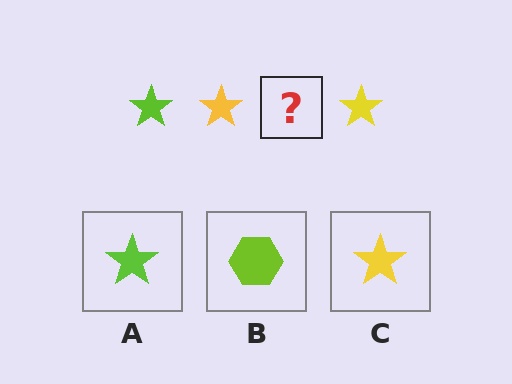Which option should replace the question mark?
Option A.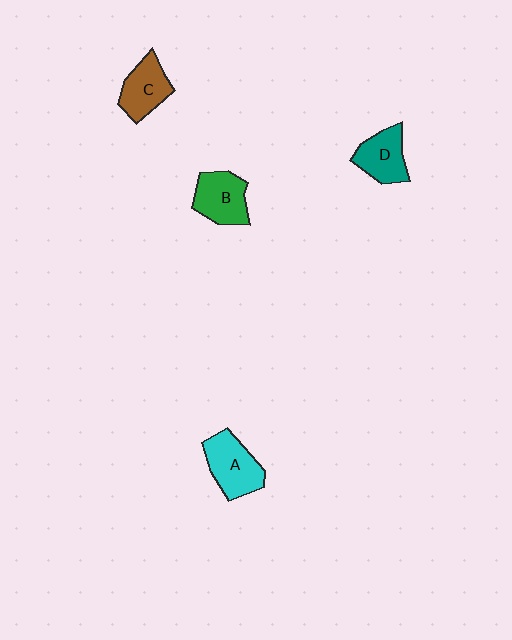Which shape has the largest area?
Shape A (cyan).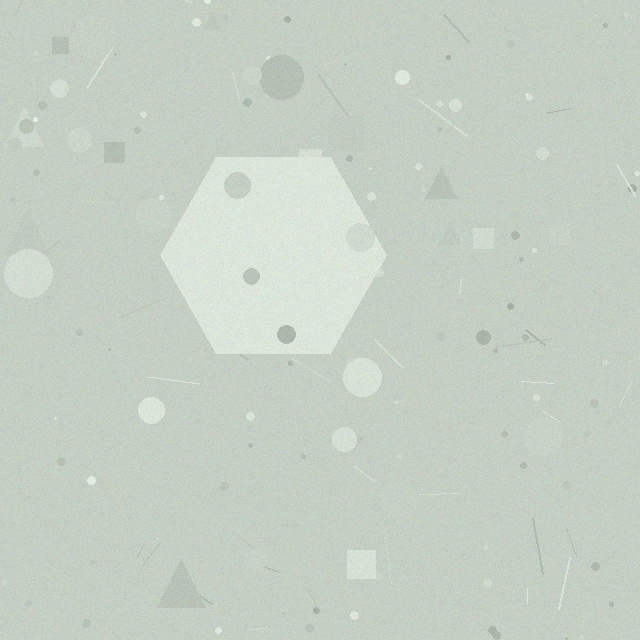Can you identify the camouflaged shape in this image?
The camouflaged shape is a hexagon.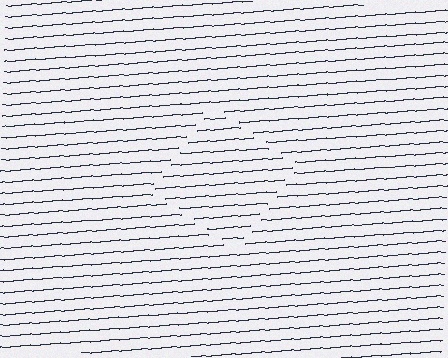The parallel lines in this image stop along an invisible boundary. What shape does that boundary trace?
An illusory square. The interior of the shape contains the same grating, shifted by half a period — the contour is defined by the phase discontinuity where line-ends from the inner and outer gratings abut.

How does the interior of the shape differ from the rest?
The interior of the shape contains the same grating, shifted by half a period — the contour is defined by the phase discontinuity where line-ends from the inner and outer gratings abut.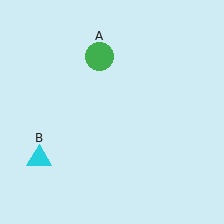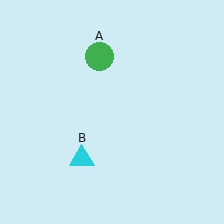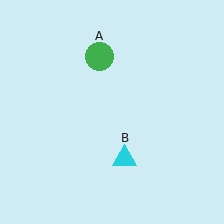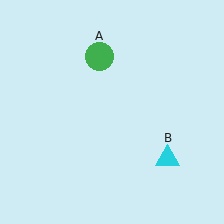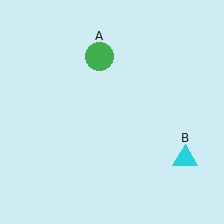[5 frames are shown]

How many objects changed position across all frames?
1 object changed position: cyan triangle (object B).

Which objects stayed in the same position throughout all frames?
Green circle (object A) remained stationary.